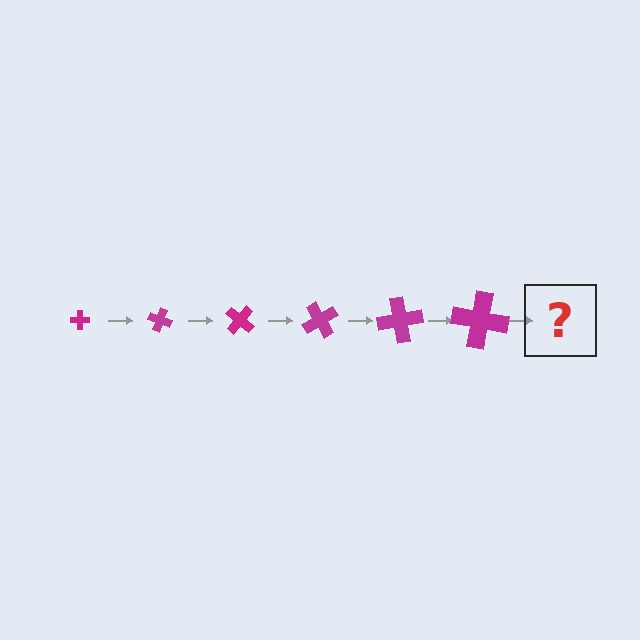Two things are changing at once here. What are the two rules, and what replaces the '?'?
The two rules are that the cross grows larger each step and it rotates 20 degrees each step. The '?' should be a cross, larger than the previous one and rotated 120 degrees from the start.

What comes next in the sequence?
The next element should be a cross, larger than the previous one and rotated 120 degrees from the start.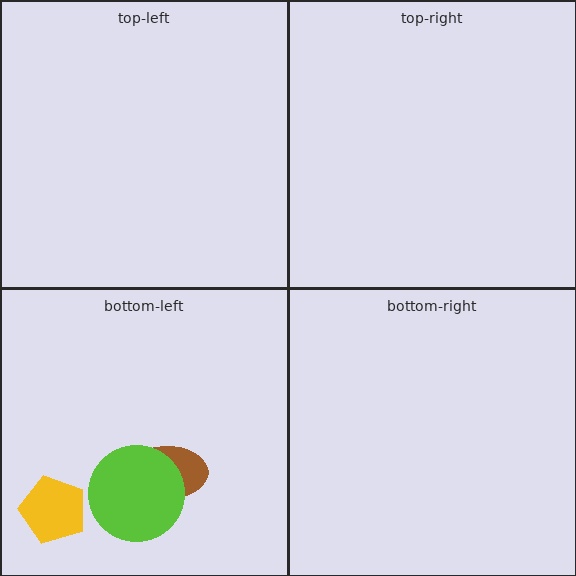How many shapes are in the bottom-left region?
3.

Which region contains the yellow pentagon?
The bottom-left region.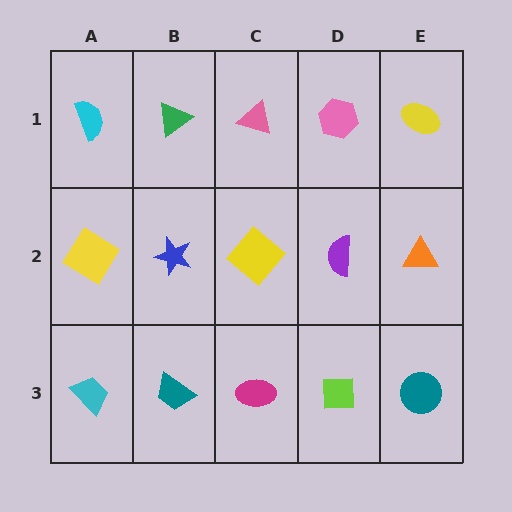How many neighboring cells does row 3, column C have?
3.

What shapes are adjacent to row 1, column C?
A yellow diamond (row 2, column C), a green triangle (row 1, column B), a pink hexagon (row 1, column D).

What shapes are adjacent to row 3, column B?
A blue star (row 2, column B), a cyan trapezoid (row 3, column A), a magenta ellipse (row 3, column C).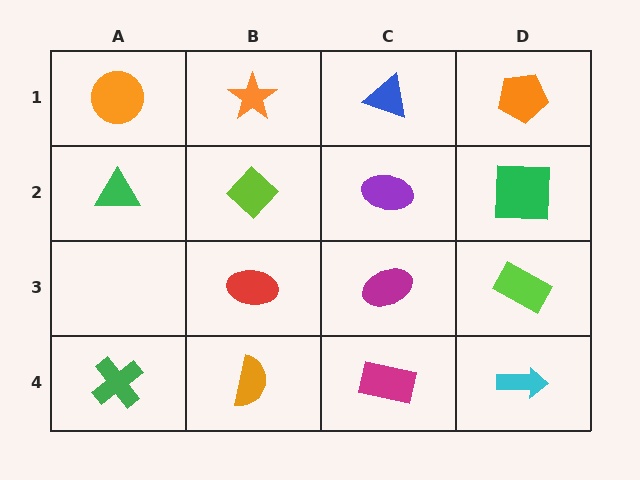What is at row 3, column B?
A red ellipse.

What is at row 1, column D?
An orange pentagon.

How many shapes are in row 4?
4 shapes.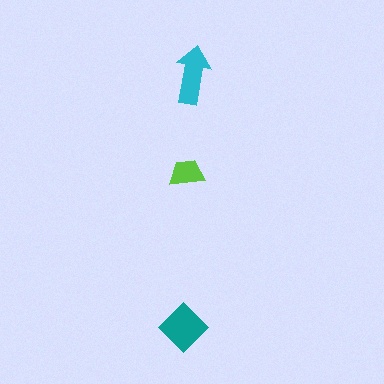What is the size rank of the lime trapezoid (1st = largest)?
3rd.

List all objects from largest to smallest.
The teal diamond, the cyan arrow, the lime trapezoid.